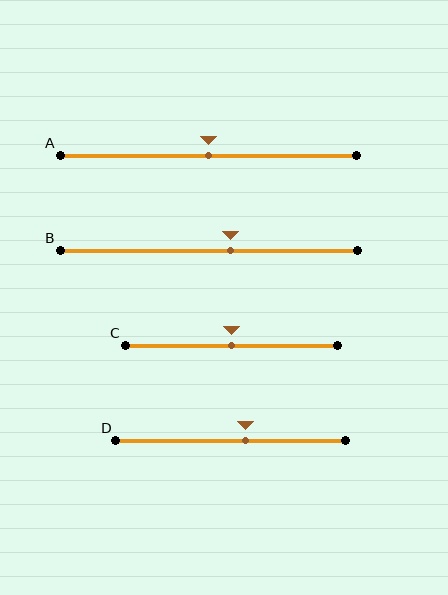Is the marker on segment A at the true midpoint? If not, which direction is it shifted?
Yes, the marker on segment A is at the true midpoint.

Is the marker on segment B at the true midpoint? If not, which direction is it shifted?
No, the marker on segment B is shifted to the right by about 7% of the segment length.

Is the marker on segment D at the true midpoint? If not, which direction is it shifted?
No, the marker on segment D is shifted to the right by about 7% of the segment length.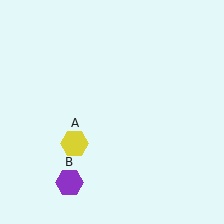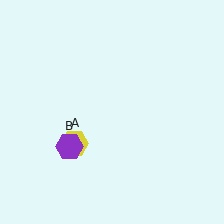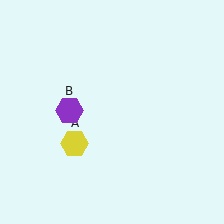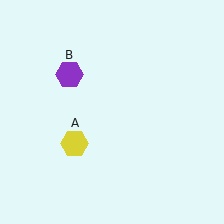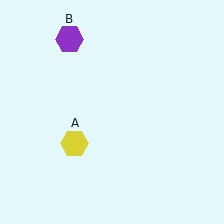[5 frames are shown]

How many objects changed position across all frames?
1 object changed position: purple hexagon (object B).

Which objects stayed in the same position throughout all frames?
Yellow hexagon (object A) remained stationary.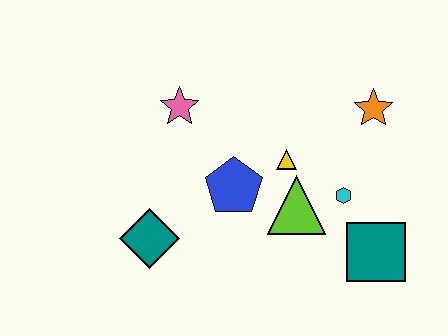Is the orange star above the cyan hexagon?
Yes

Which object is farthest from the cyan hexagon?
The teal diamond is farthest from the cyan hexagon.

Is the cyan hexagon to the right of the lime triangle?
Yes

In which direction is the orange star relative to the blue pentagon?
The orange star is to the right of the blue pentagon.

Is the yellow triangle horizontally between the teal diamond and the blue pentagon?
No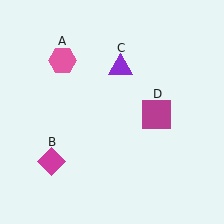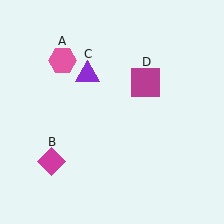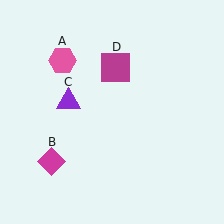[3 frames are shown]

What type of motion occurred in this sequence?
The purple triangle (object C), magenta square (object D) rotated counterclockwise around the center of the scene.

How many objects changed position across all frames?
2 objects changed position: purple triangle (object C), magenta square (object D).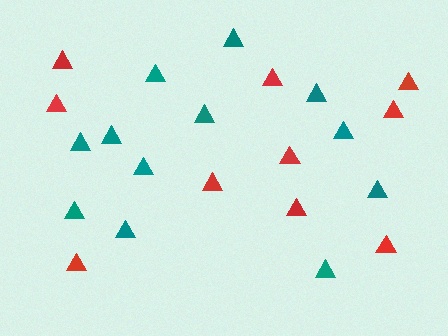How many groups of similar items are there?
There are 2 groups: one group of teal triangles (12) and one group of red triangles (10).